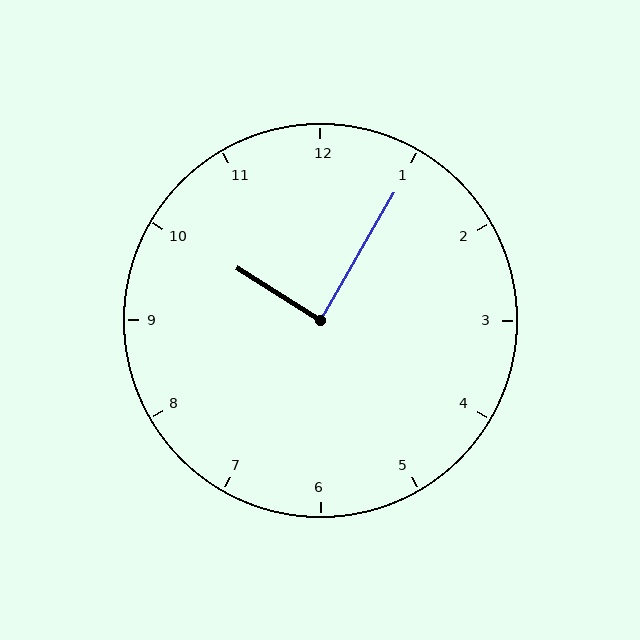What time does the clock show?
10:05.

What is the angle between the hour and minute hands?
Approximately 88 degrees.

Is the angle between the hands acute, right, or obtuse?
It is right.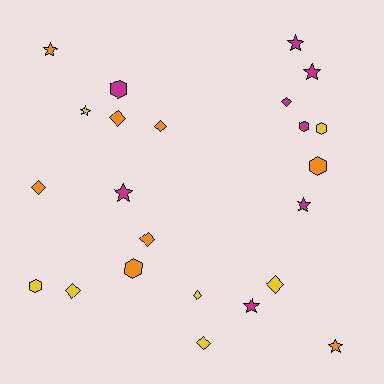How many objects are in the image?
There are 23 objects.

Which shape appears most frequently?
Diamond, with 9 objects.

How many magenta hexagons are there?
There are 2 magenta hexagons.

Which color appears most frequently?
Orange, with 8 objects.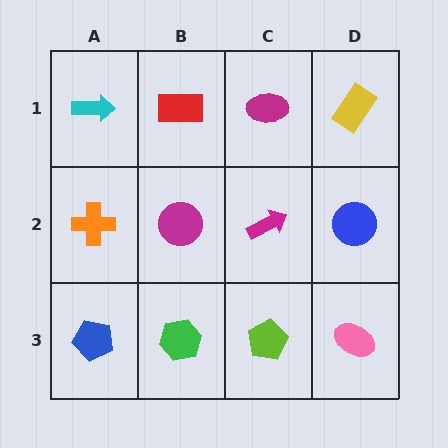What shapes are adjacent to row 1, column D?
A blue circle (row 2, column D), a magenta ellipse (row 1, column C).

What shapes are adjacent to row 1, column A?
An orange cross (row 2, column A), a red rectangle (row 1, column B).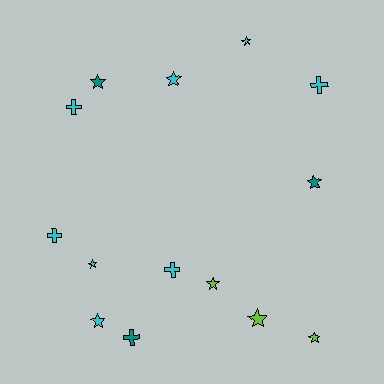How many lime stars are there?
There are 3 lime stars.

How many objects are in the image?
There are 14 objects.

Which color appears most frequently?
Cyan, with 8 objects.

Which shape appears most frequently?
Star, with 9 objects.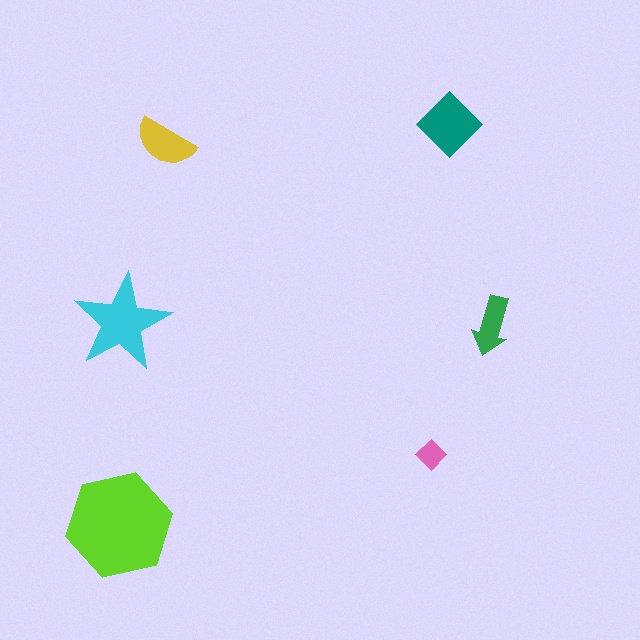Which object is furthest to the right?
The green arrow is rightmost.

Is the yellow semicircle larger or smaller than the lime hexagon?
Smaller.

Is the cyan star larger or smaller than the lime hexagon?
Smaller.